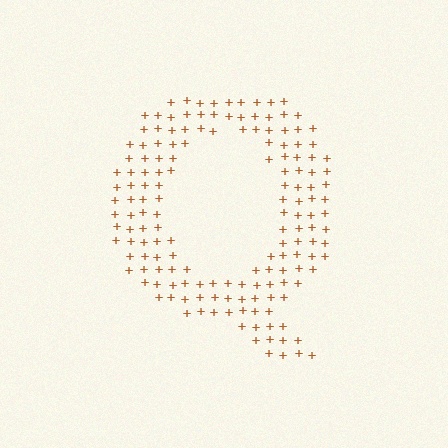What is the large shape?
The large shape is the letter Q.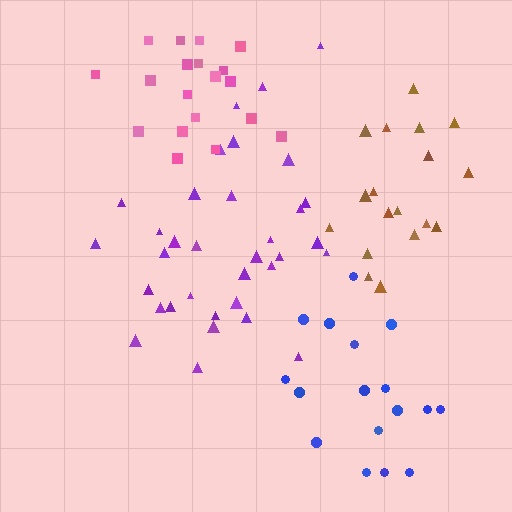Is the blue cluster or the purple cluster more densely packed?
Purple.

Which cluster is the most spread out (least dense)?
Blue.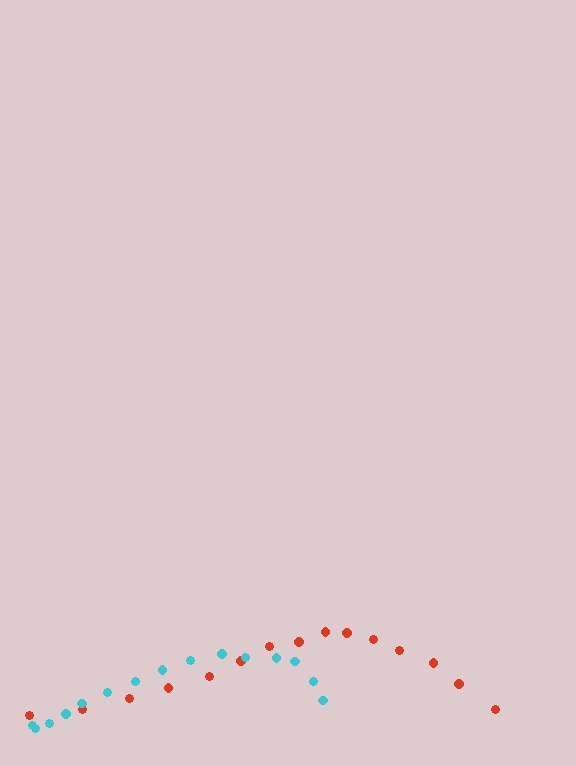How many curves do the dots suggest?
There are 2 distinct paths.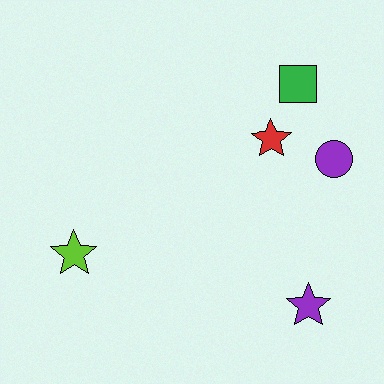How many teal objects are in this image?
There are no teal objects.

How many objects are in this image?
There are 5 objects.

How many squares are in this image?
There is 1 square.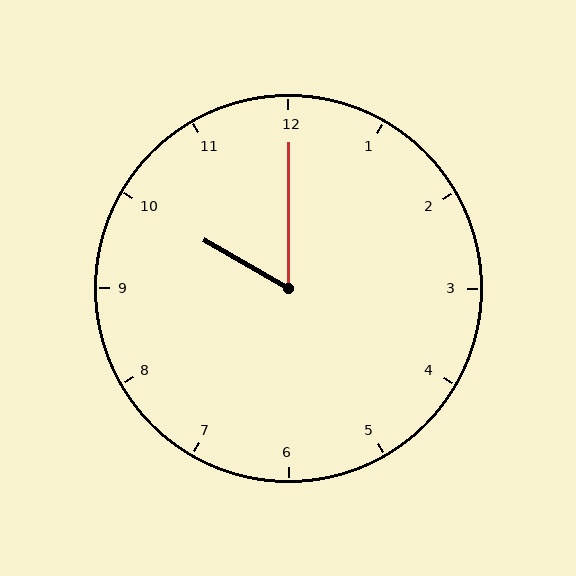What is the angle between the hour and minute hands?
Approximately 60 degrees.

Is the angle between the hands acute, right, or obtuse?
It is acute.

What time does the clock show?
10:00.